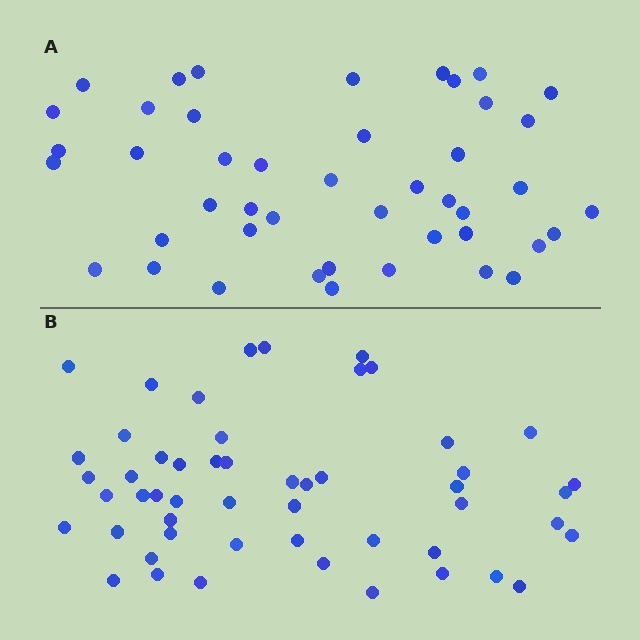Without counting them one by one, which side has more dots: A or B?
Region B (the bottom region) has more dots.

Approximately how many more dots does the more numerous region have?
Region B has roughly 8 or so more dots than region A.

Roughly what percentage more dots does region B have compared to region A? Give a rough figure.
About 15% more.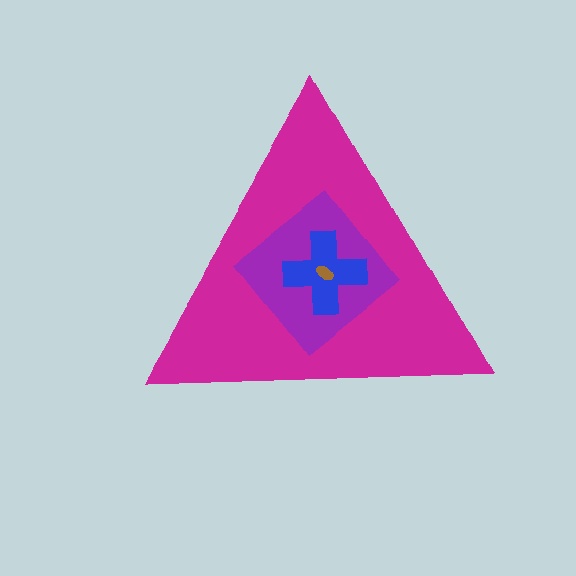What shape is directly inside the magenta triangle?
The purple diamond.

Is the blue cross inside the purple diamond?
Yes.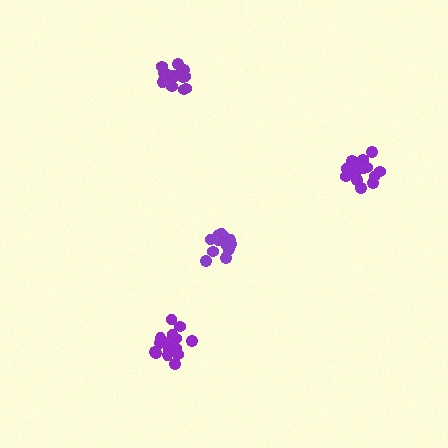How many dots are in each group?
Group 1: 17 dots, Group 2: 16 dots, Group 3: 15 dots, Group 4: 14 dots (62 total).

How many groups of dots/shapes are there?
There are 4 groups.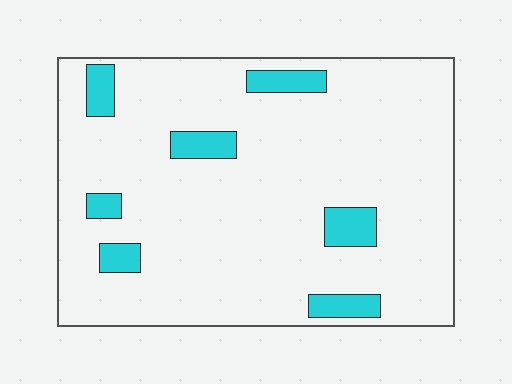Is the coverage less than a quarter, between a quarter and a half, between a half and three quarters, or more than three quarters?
Less than a quarter.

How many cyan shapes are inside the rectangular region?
7.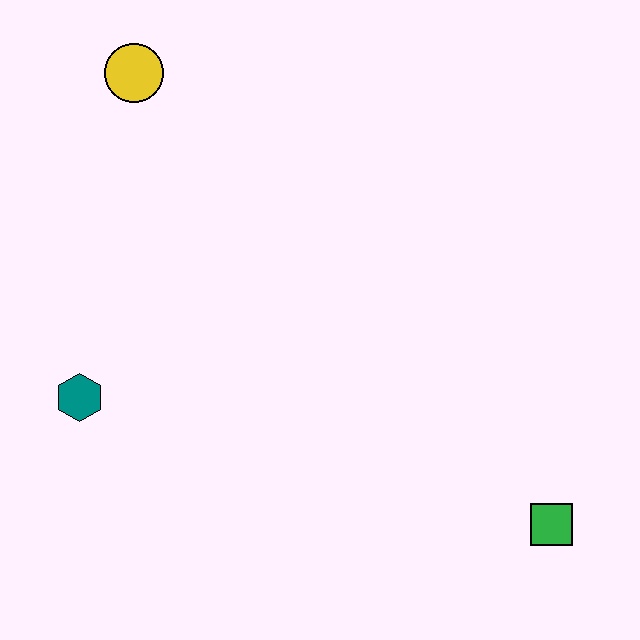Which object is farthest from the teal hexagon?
The green square is farthest from the teal hexagon.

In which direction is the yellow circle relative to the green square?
The yellow circle is above the green square.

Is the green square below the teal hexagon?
Yes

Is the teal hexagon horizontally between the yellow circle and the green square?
No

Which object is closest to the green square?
The teal hexagon is closest to the green square.